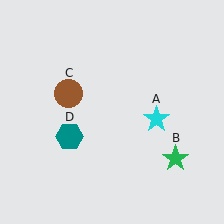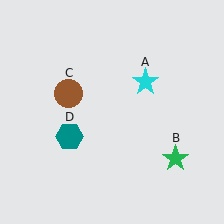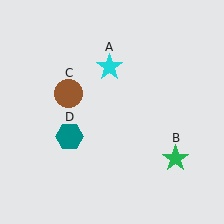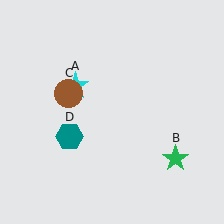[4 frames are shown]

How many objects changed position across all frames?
1 object changed position: cyan star (object A).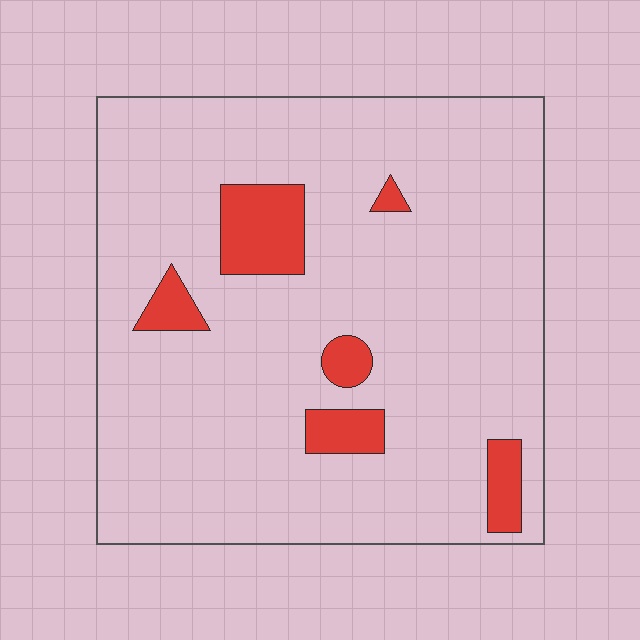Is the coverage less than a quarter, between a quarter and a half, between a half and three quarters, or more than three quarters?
Less than a quarter.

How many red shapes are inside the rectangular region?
6.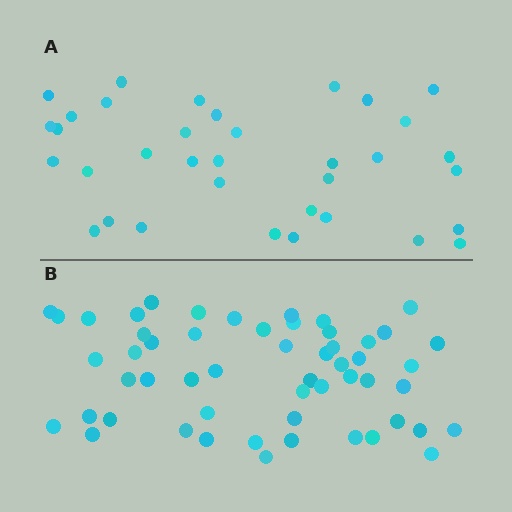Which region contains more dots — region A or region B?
Region B (the bottom region) has more dots.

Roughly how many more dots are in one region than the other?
Region B has approximately 20 more dots than region A.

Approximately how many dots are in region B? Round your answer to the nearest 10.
About 50 dots. (The exact count is 54, which rounds to 50.)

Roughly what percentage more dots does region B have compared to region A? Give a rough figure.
About 55% more.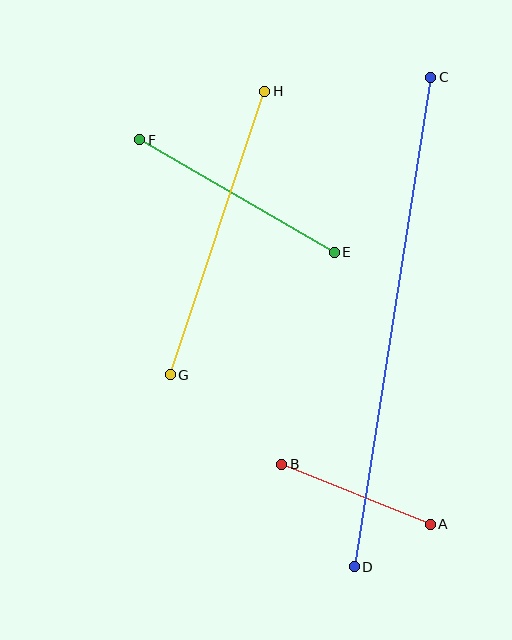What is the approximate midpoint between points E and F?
The midpoint is at approximately (237, 196) pixels.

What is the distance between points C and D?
The distance is approximately 495 pixels.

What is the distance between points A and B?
The distance is approximately 160 pixels.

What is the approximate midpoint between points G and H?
The midpoint is at approximately (218, 233) pixels.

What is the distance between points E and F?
The distance is approximately 225 pixels.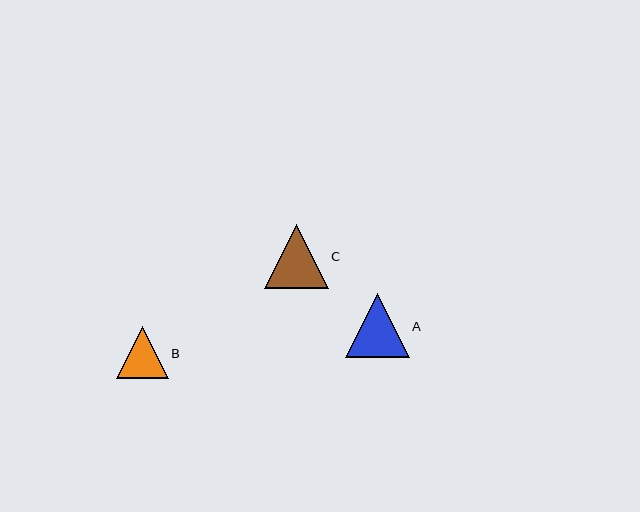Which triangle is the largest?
Triangle A is the largest with a size of approximately 64 pixels.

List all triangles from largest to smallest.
From largest to smallest: A, C, B.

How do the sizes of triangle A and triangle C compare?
Triangle A and triangle C are approximately the same size.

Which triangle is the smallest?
Triangle B is the smallest with a size of approximately 52 pixels.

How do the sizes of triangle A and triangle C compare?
Triangle A and triangle C are approximately the same size.